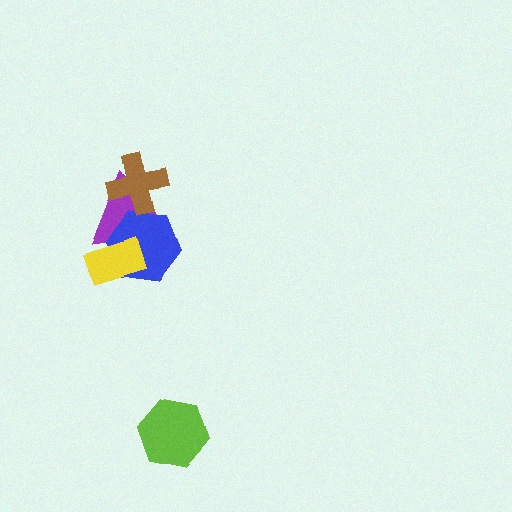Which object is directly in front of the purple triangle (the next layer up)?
The blue hexagon is directly in front of the purple triangle.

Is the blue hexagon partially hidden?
Yes, it is partially covered by another shape.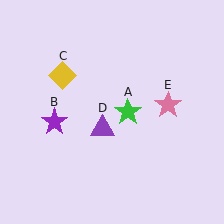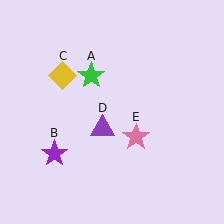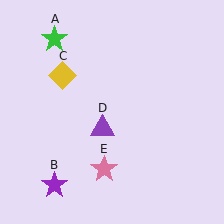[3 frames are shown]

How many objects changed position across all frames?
3 objects changed position: green star (object A), purple star (object B), pink star (object E).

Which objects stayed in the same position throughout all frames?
Yellow diamond (object C) and purple triangle (object D) remained stationary.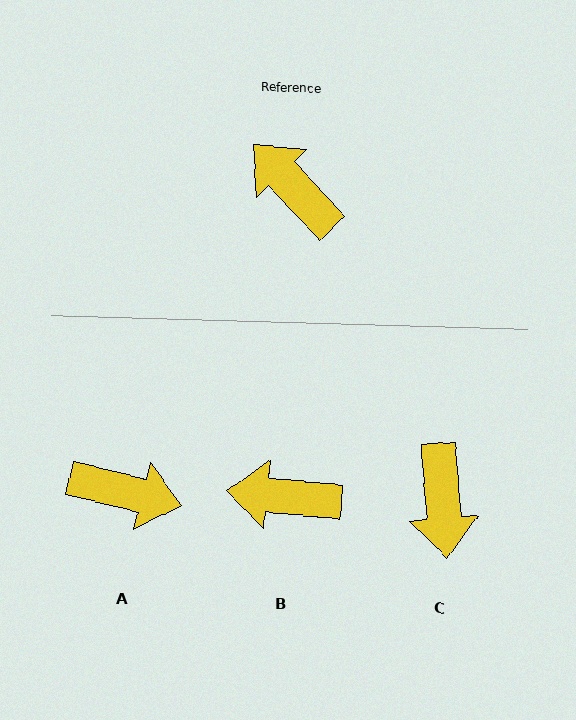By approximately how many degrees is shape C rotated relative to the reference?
Approximately 141 degrees counter-clockwise.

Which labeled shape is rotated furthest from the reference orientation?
A, about 147 degrees away.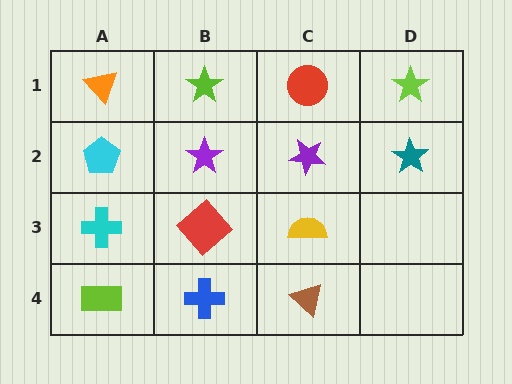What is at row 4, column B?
A blue cross.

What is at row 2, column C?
A purple star.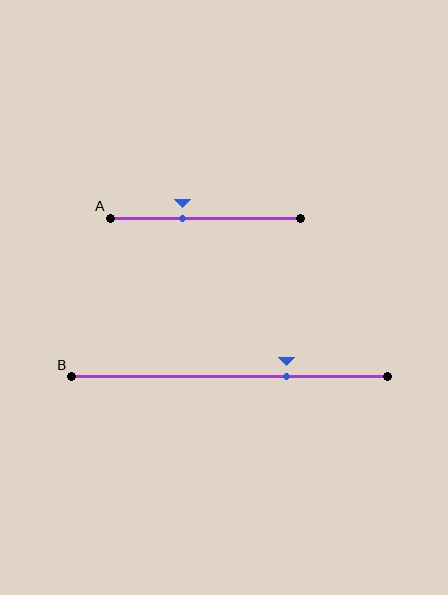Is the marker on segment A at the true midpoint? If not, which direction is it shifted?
No, the marker on segment A is shifted to the left by about 12% of the segment length.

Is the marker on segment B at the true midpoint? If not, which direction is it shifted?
No, the marker on segment B is shifted to the right by about 18% of the segment length.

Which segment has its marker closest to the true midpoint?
Segment A has its marker closest to the true midpoint.